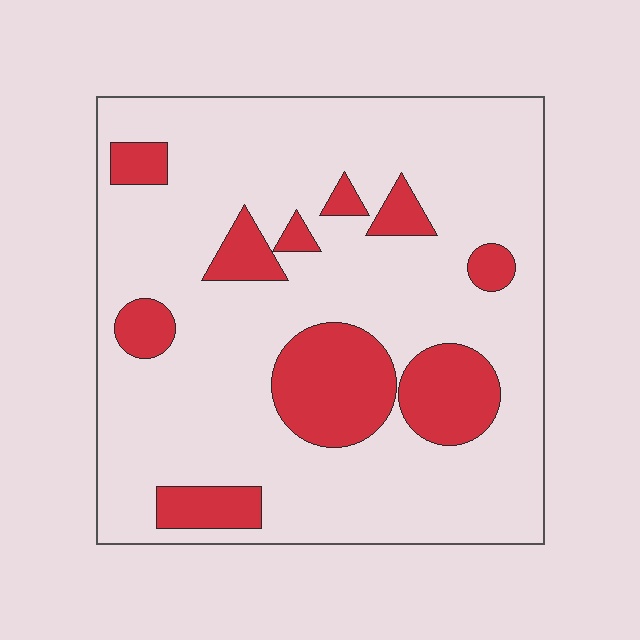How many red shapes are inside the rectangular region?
10.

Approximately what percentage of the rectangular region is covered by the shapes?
Approximately 20%.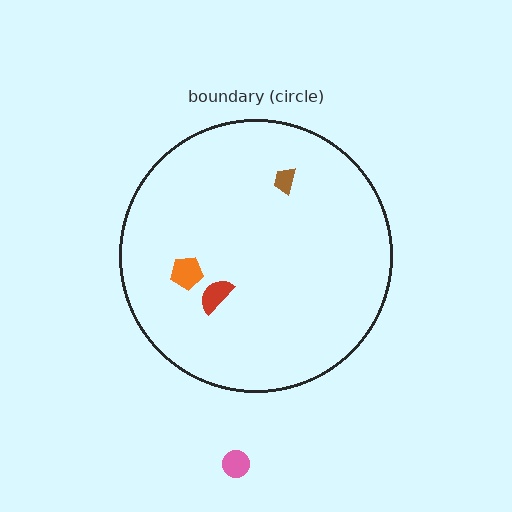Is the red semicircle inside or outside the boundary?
Inside.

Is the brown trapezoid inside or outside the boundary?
Inside.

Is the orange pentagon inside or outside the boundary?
Inside.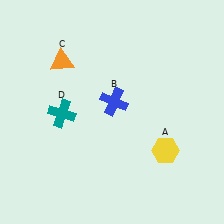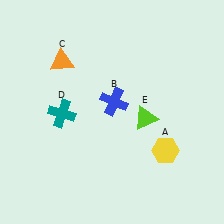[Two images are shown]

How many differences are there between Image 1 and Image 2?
There is 1 difference between the two images.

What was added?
A lime triangle (E) was added in Image 2.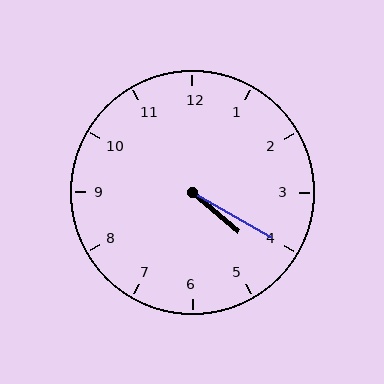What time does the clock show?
4:20.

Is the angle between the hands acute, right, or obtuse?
It is acute.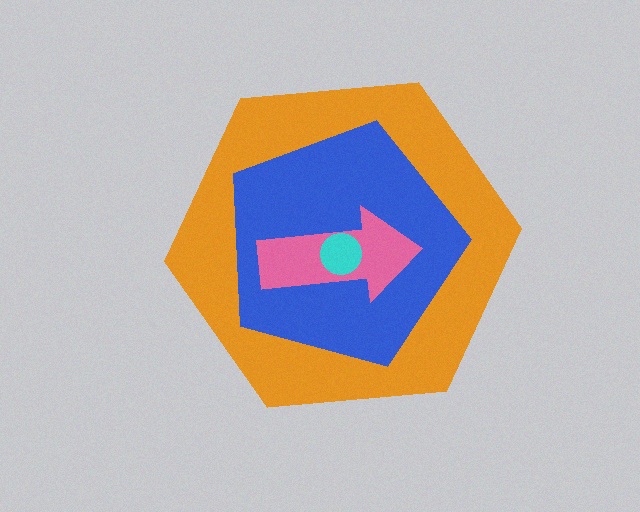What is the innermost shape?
The cyan circle.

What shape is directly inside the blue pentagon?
The pink arrow.